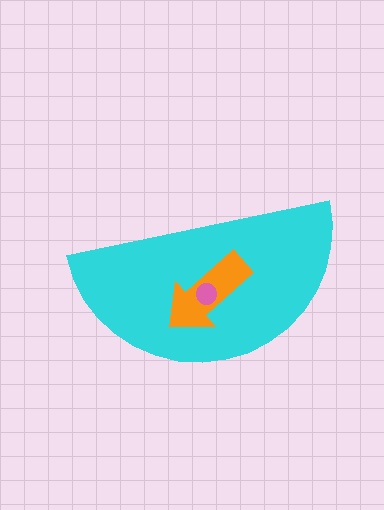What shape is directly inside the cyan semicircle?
The orange arrow.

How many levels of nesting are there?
3.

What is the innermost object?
The pink circle.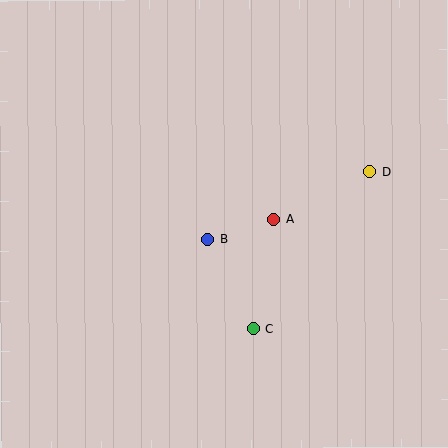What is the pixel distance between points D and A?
The distance between D and A is 107 pixels.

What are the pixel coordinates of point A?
Point A is at (274, 219).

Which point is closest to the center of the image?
Point B at (208, 239) is closest to the center.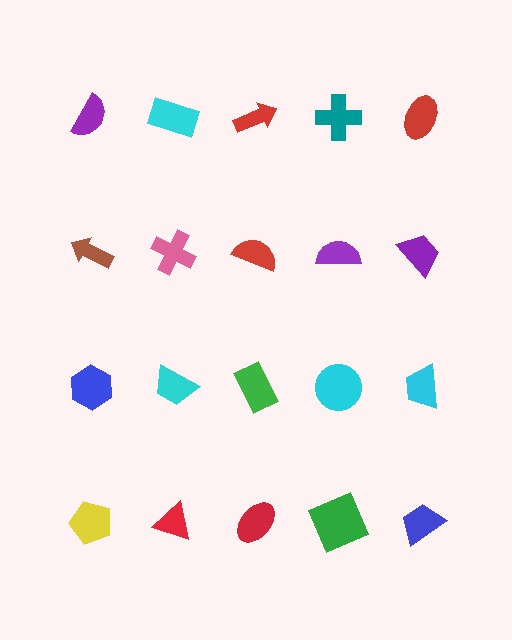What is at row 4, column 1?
A yellow pentagon.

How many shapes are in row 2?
5 shapes.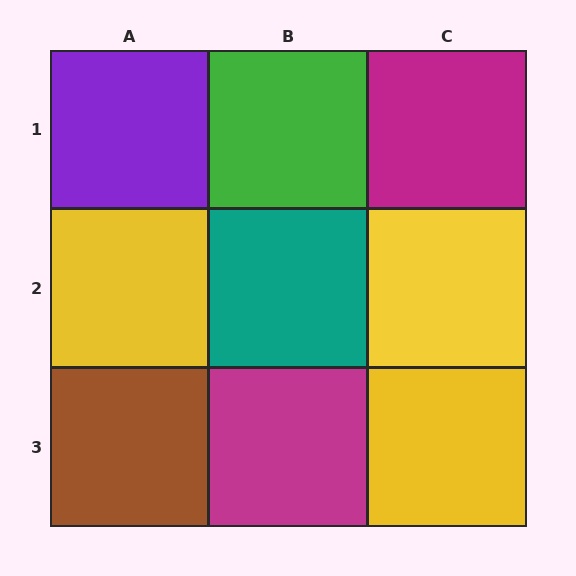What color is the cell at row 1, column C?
Magenta.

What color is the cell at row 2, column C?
Yellow.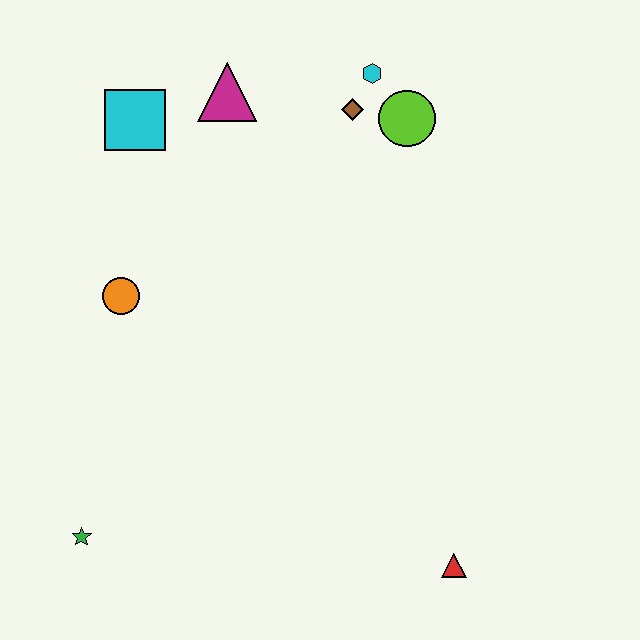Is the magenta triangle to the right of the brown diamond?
No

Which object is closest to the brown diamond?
The cyan hexagon is closest to the brown diamond.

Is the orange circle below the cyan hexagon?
Yes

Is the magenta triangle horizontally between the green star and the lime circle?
Yes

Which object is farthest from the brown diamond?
The green star is farthest from the brown diamond.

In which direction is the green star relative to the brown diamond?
The green star is below the brown diamond.